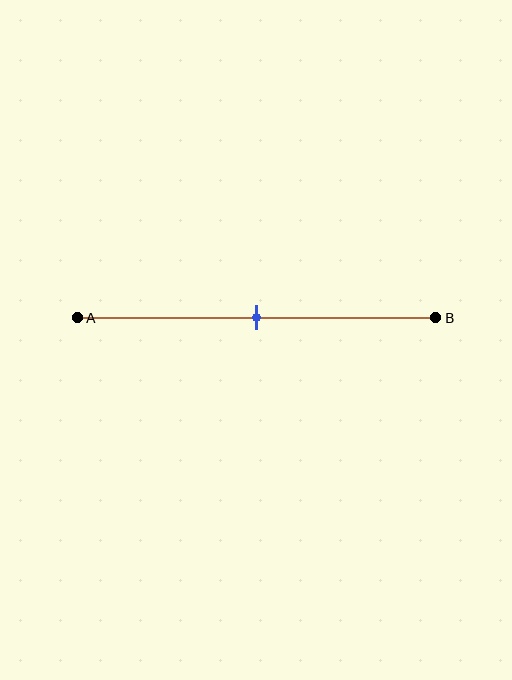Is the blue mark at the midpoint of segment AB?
Yes, the mark is approximately at the midpoint.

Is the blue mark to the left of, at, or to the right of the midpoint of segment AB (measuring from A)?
The blue mark is approximately at the midpoint of segment AB.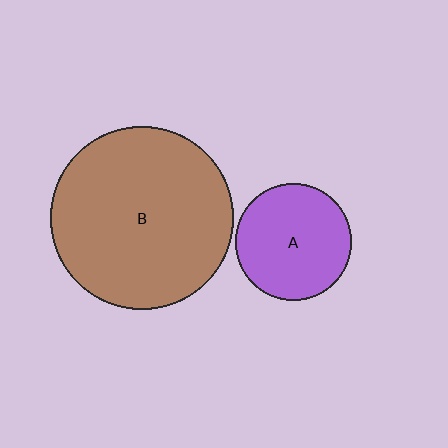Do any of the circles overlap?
No, none of the circles overlap.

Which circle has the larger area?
Circle B (brown).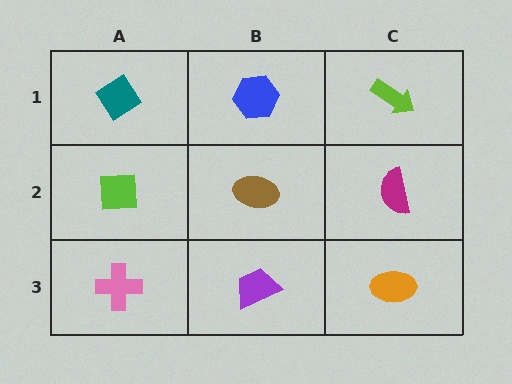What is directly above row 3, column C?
A magenta semicircle.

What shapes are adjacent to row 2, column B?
A blue hexagon (row 1, column B), a purple trapezoid (row 3, column B), a lime square (row 2, column A), a magenta semicircle (row 2, column C).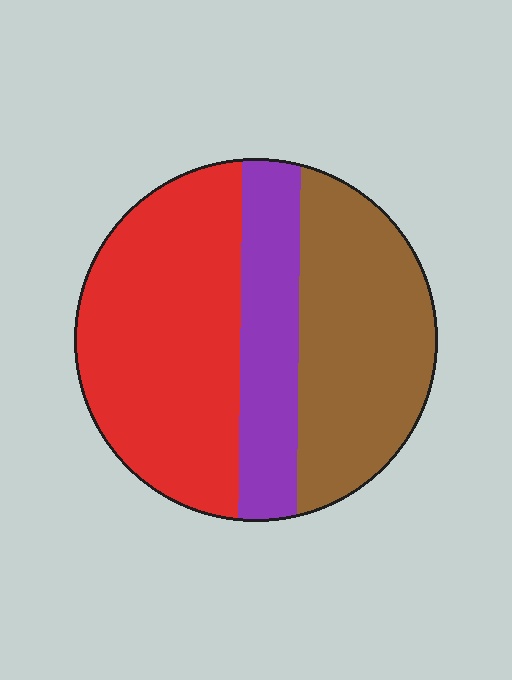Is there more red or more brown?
Red.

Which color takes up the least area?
Purple, at roughly 20%.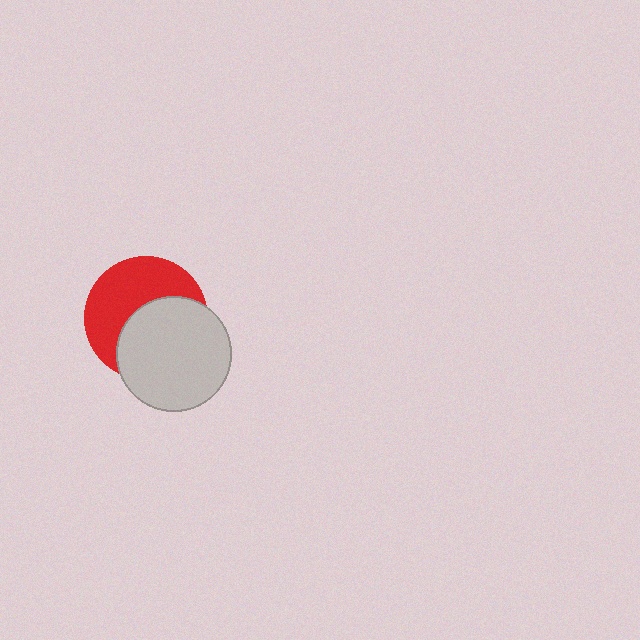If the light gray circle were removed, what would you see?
You would see the complete red circle.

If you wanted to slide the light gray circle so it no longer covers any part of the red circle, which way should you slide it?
Slide it toward the lower-right — that is the most direct way to separate the two shapes.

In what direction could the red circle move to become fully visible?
The red circle could move toward the upper-left. That would shift it out from behind the light gray circle entirely.